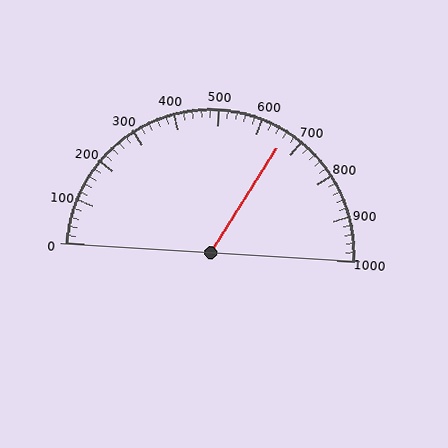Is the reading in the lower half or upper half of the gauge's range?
The reading is in the upper half of the range (0 to 1000).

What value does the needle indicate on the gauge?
The needle indicates approximately 660.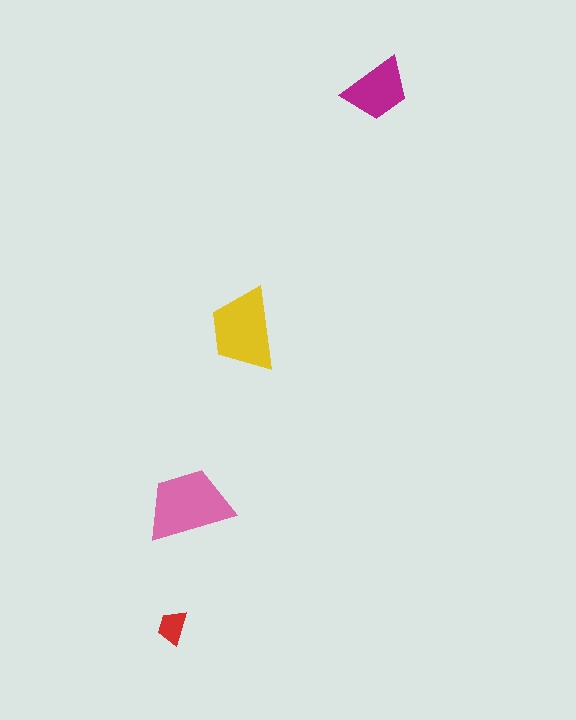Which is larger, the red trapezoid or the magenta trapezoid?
The magenta one.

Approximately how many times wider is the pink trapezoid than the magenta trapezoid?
About 1.5 times wider.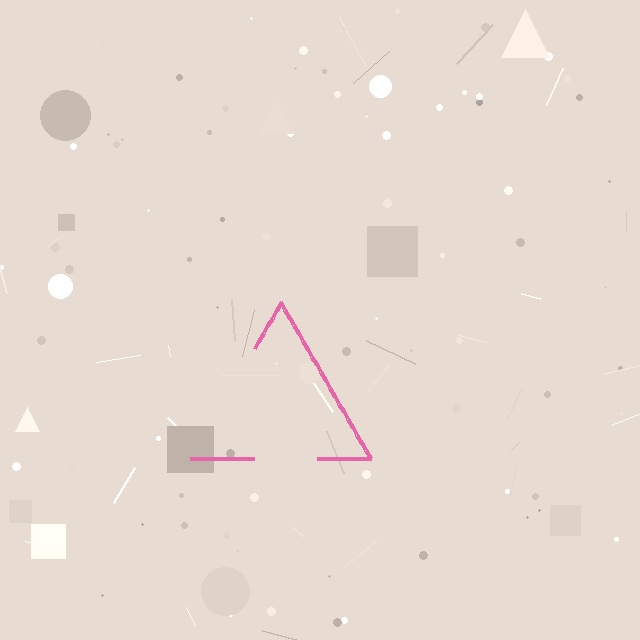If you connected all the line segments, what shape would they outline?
They would outline a triangle.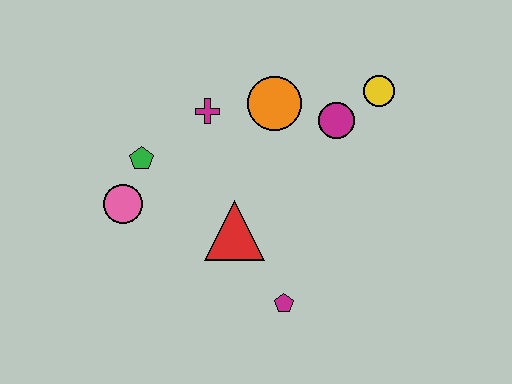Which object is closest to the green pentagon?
The pink circle is closest to the green pentagon.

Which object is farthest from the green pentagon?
The yellow circle is farthest from the green pentagon.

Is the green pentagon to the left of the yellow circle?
Yes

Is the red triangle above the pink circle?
No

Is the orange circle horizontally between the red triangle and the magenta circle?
Yes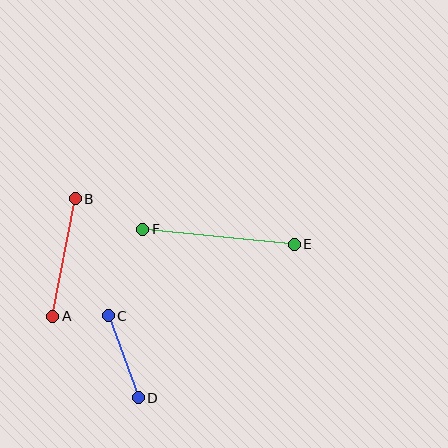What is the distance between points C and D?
The distance is approximately 87 pixels.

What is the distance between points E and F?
The distance is approximately 152 pixels.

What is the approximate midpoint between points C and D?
The midpoint is at approximately (123, 357) pixels.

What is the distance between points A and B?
The distance is approximately 120 pixels.